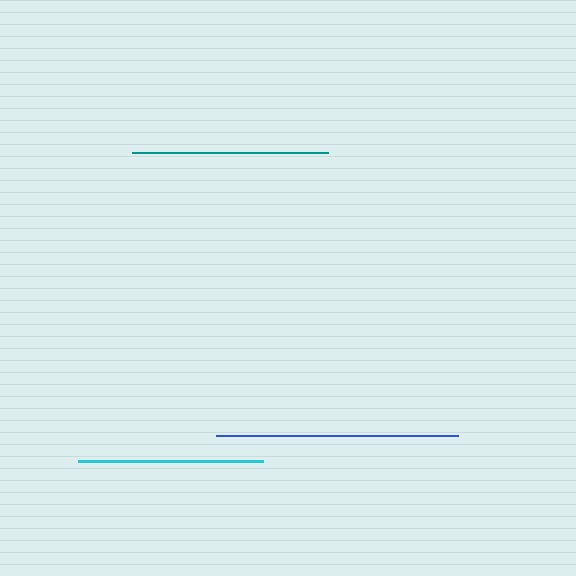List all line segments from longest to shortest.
From longest to shortest: blue, teal, cyan.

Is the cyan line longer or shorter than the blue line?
The blue line is longer than the cyan line.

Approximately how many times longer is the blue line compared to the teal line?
The blue line is approximately 1.2 times the length of the teal line.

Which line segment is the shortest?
The cyan line is the shortest at approximately 185 pixels.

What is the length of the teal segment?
The teal segment is approximately 196 pixels long.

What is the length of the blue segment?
The blue segment is approximately 242 pixels long.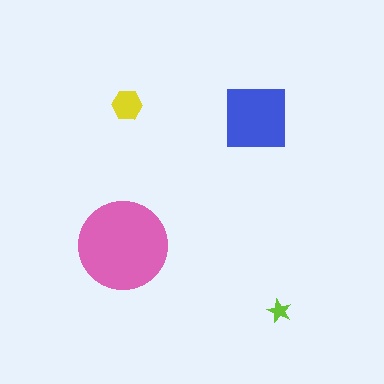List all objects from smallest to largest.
The lime star, the yellow hexagon, the blue square, the pink circle.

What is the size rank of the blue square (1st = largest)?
2nd.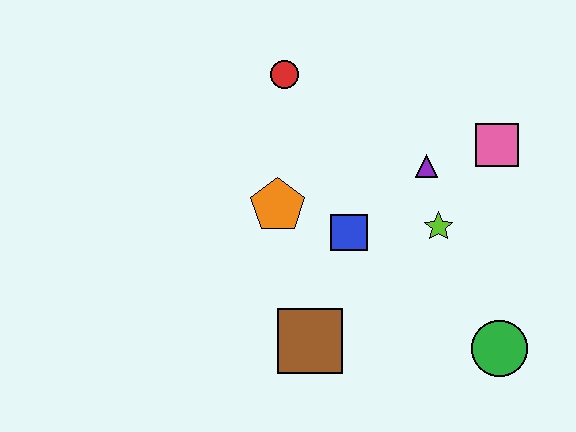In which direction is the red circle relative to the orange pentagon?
The red circle is above the orange pentagon.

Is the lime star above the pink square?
No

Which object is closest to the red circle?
The orange pentagon is closest to the red circle.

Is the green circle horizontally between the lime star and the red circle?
No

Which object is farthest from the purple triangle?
The brown square is farthest from the purple triangle.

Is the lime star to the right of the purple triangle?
Yes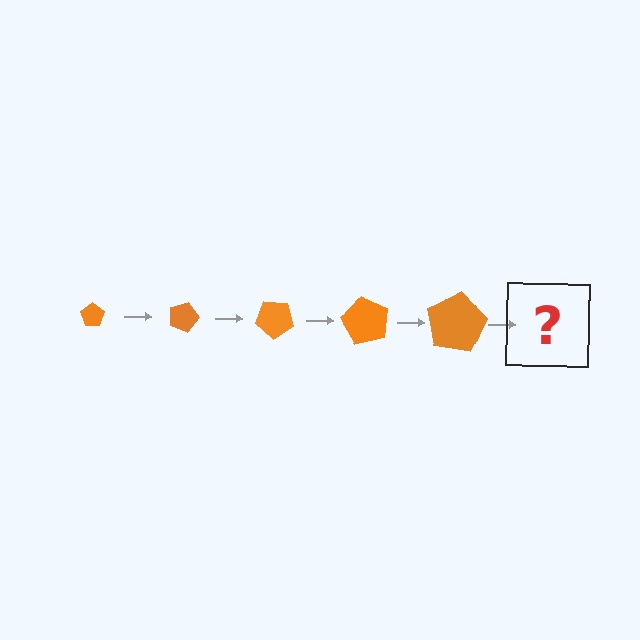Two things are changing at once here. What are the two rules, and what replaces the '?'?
The two rules are that the pentagon grows larger each step and it rotates 20 degrees each step. The '?' should be a pentagon, larger than the previous one and rotated 100 degrees from the start.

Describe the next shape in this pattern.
It should be a pentagon, larger than the previous one and rotated 100 degrees from the start.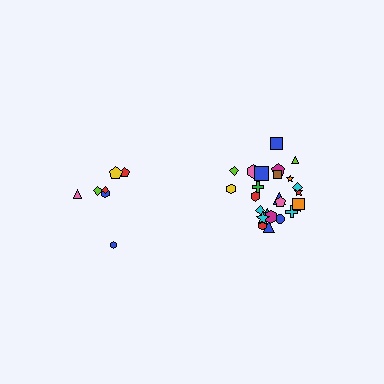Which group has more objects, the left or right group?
The right group.